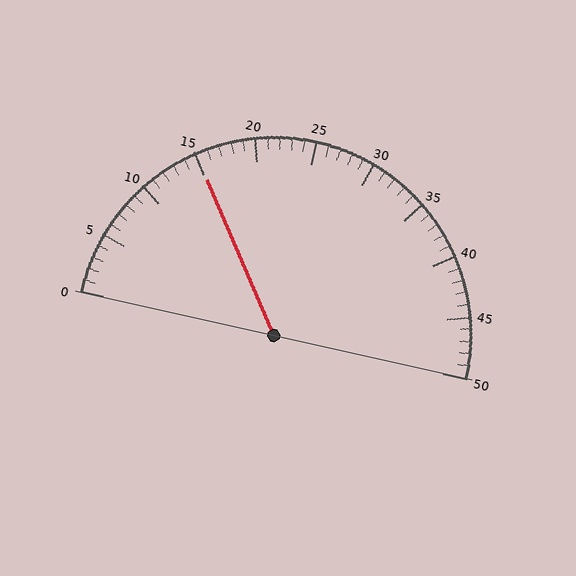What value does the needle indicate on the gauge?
The needle indicates approximately 15.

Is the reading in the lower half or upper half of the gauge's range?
The reading is in the lower half of the range (0 to 50).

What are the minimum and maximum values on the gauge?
The gauge ranges from 0 to 50.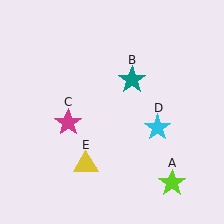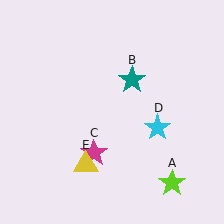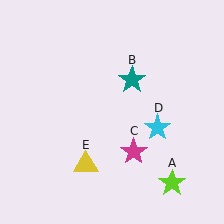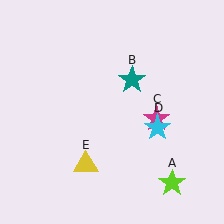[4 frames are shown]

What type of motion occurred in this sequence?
The magenta star (object C) rotated counterclockwise around the center of the scene.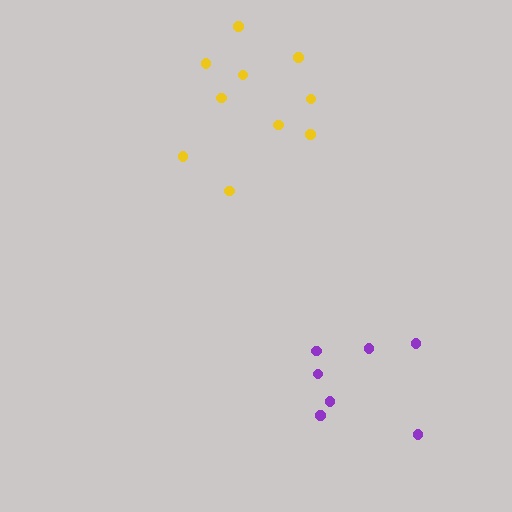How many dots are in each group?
Group 1: 10 dots, Group 2: 7 dots (17 total).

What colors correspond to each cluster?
The clusters are colored: yellow, purple.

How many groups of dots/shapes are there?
There are 2 groups.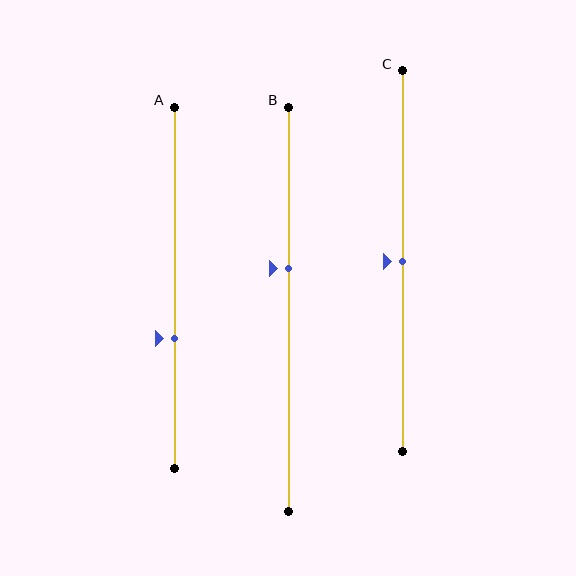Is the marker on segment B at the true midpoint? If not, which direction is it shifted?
No, the marker on segment B is shifted upward by about 10% of the segment length.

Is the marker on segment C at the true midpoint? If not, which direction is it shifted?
Yes, the marker on segment C is at the true midpoint.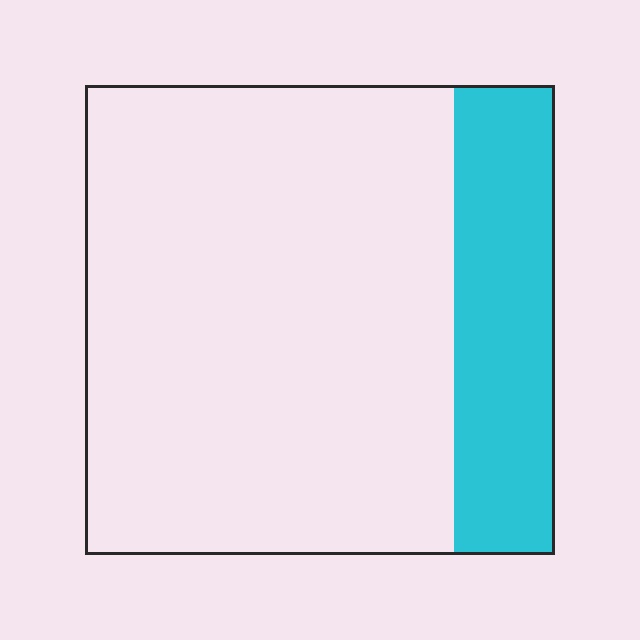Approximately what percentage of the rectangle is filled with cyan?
Approximately 20%.